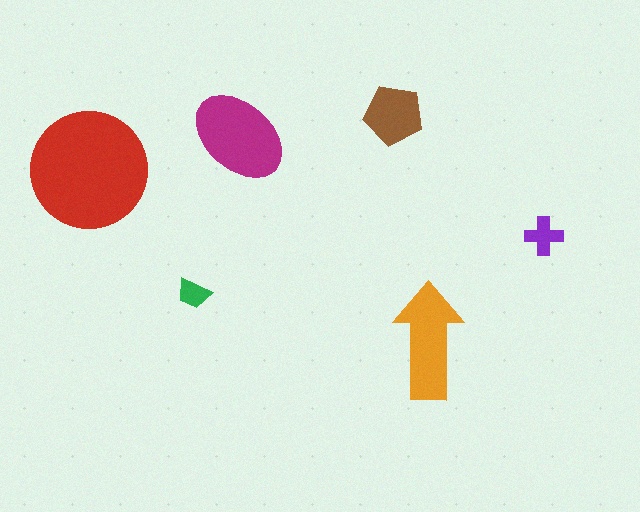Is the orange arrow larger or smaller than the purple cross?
Larger.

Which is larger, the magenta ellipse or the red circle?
The red circle.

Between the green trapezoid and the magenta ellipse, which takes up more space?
The magenta ellipse.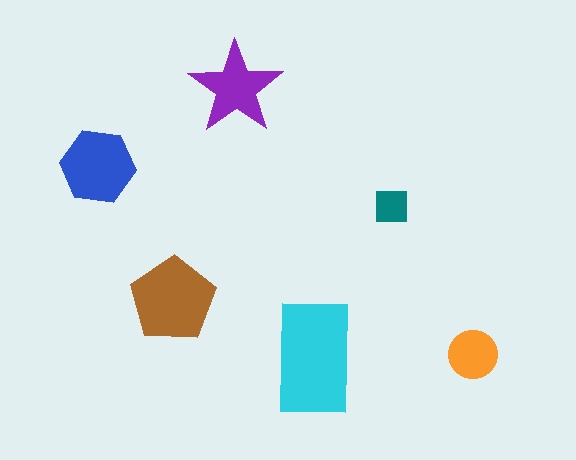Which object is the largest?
The cyan rectangle.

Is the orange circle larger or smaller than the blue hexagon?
Smaller.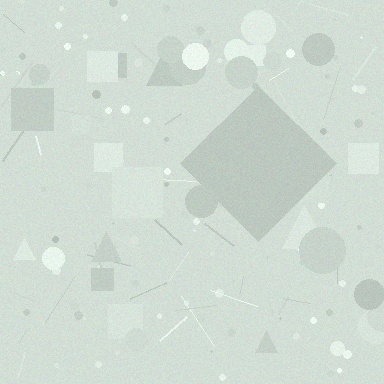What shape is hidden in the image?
A diamond is hidden in the image.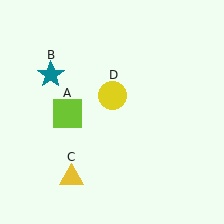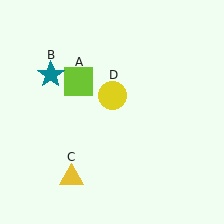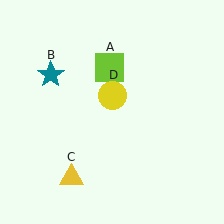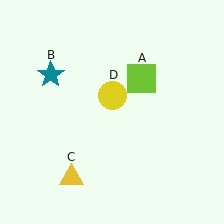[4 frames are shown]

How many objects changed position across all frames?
1 object changed position: lime square (object A).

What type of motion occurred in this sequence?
The lime square (object A) rotated clockwise around the center of the scene.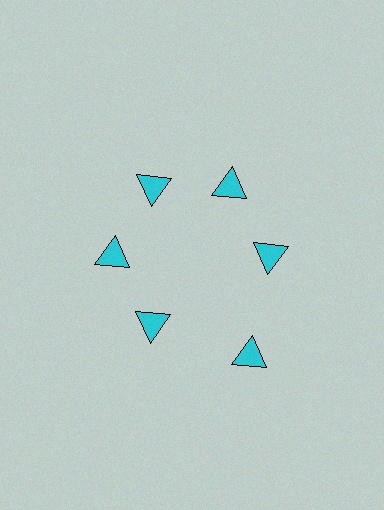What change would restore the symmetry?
The symmetry would be restored by moving it inward, back onto the ring so that all 6 triangles sit at equal angles and equal distance from the center.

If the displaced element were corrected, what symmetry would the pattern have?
It would have 6-fold rotational symmetry — the pattern would map onto itself every 60 degrees.